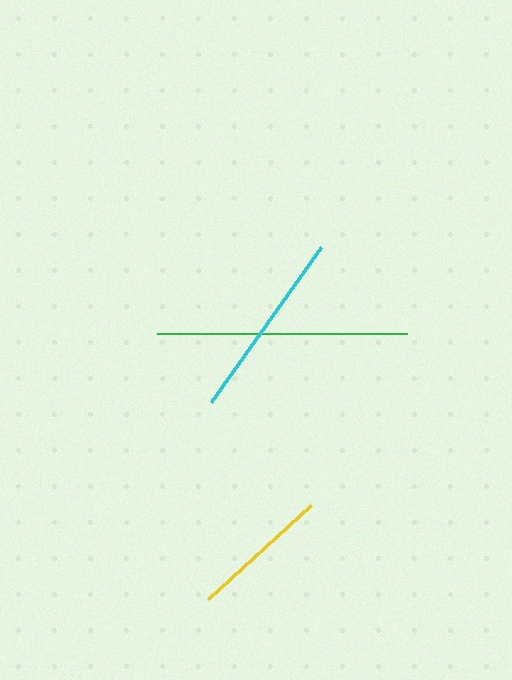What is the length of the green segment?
The green segment is approximately 249 pixels long.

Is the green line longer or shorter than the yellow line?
The green line is longer than the yellow line.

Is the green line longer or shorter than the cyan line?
The green line is longer than the cyan line.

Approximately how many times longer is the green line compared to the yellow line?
The green line is approximately 1.8 times the length of the yellow line.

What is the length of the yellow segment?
The yellow segment is approximately 139 pixels long.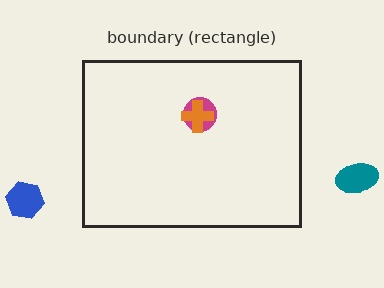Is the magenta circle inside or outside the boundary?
Inside.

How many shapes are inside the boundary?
2 inside, 2 outside.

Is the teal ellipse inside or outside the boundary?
Outside.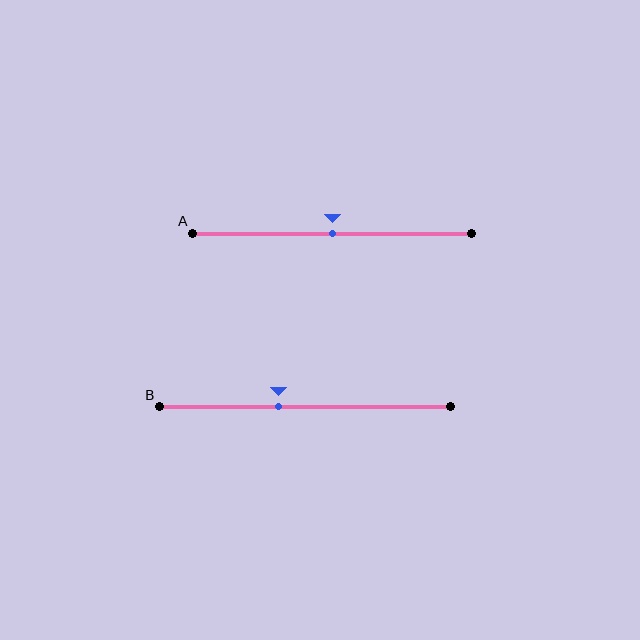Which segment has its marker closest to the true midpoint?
Segment A has its marker closest to the true midpoint.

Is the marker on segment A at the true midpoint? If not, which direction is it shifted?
Yes, the marker on segment A is at the true midpoint.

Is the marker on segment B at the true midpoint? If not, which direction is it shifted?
No, the marker on segment B is shifted to the left by about 9% of the segment length.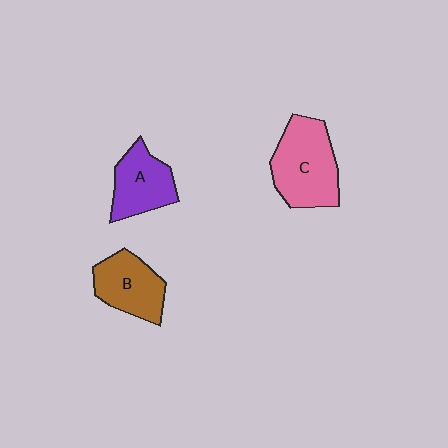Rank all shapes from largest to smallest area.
From largest to smallest: C (pink), B (brown), A (purple).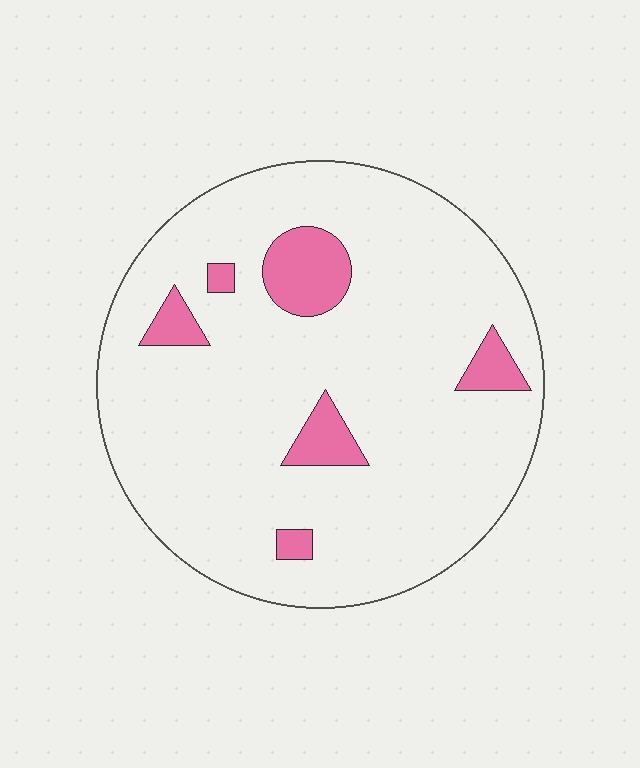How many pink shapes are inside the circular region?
6.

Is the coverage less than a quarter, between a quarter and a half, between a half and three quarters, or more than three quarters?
Less than a quarter.